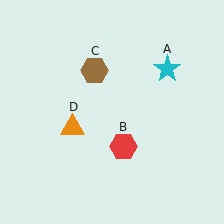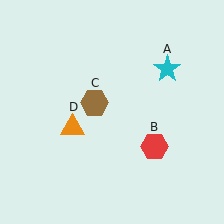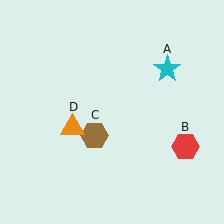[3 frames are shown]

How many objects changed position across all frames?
2 objects changed position: red hexagon (object B), brown hexagon (object C).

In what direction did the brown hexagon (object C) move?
The brown hexagon (object C) moved down.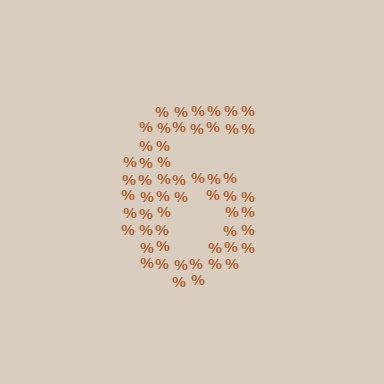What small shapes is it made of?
It is made of small percent signs.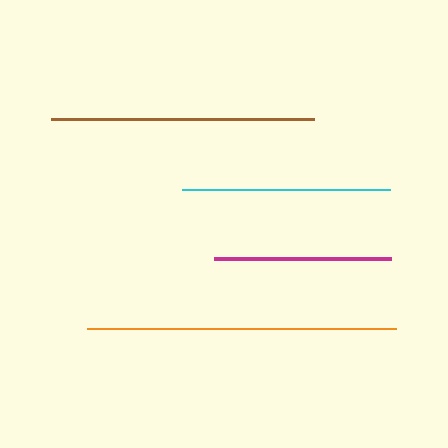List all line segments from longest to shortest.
From longest to shortest: orange, brown, cyan, magenta.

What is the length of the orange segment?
The orange segment is approximately 309 pixels long.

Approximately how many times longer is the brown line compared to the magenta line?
The brown line is approximately 1.5 times the length of the magenta line.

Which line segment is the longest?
The orange line is the longest at approximately 309 pixels.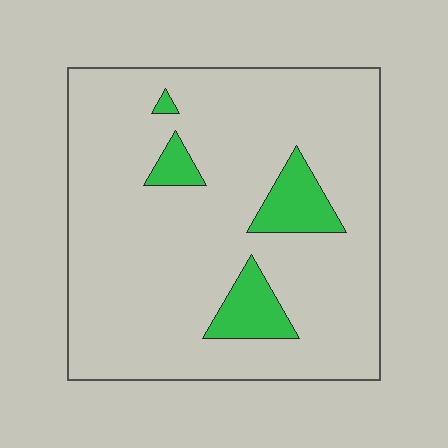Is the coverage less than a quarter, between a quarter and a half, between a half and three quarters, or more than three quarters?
Less than a quarter.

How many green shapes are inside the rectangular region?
4.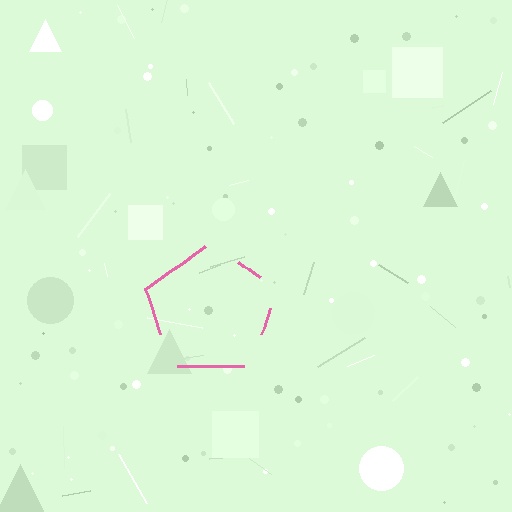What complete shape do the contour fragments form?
The contour fragments form a pentagon.